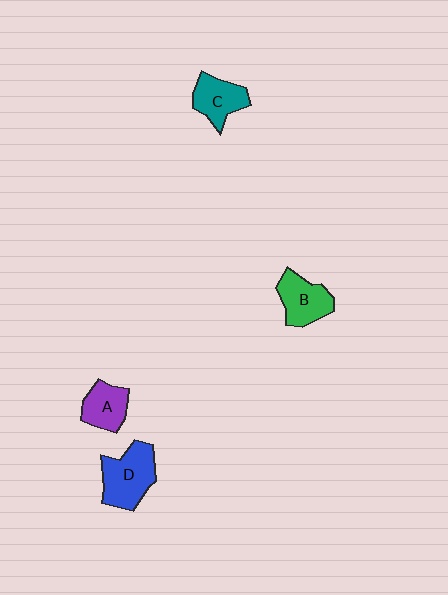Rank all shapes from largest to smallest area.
From largest to smallest: D (blue), B (green), C (teal), A (purple).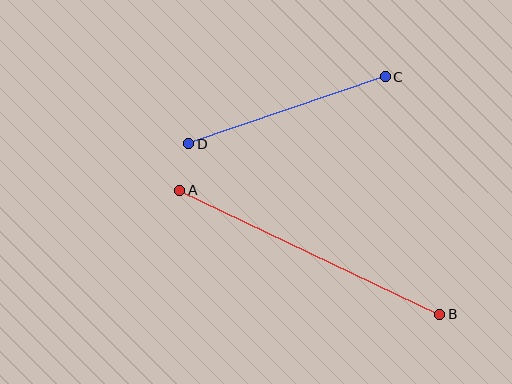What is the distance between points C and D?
The distance is approximately 208 pixels.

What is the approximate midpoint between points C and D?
The midpoint is at approximately (287, 110) pixels.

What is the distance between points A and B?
The distance is approximately 288 pixels.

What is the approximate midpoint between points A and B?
The midpoint is at approximately (310, 252) pixels.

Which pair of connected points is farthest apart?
Points A and B are farthest apart.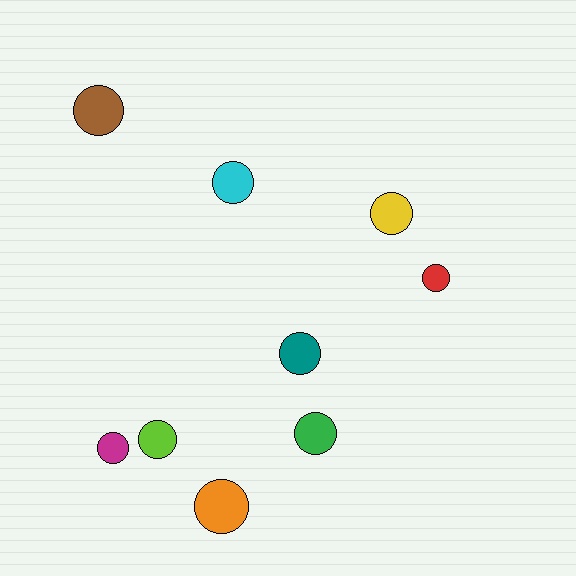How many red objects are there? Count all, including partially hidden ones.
There is 1 red object.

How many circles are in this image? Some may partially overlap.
There are 9 circles.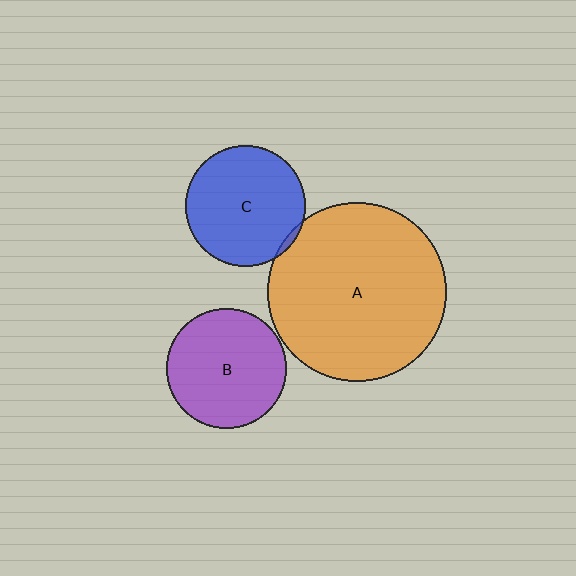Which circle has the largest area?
Circle A (orange).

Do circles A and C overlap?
Yes.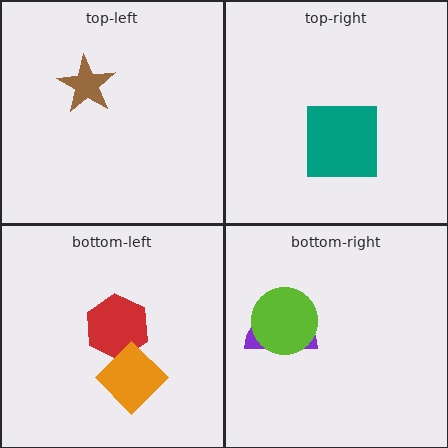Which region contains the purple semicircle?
The bottom-right region.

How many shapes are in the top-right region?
1.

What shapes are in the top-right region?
The teal square.